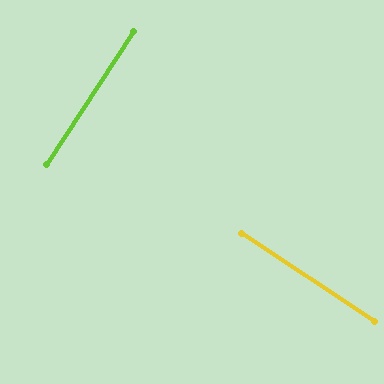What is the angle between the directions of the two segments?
Approximately 90 degrees.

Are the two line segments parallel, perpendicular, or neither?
Perpendicular — they meet at approximately 90°.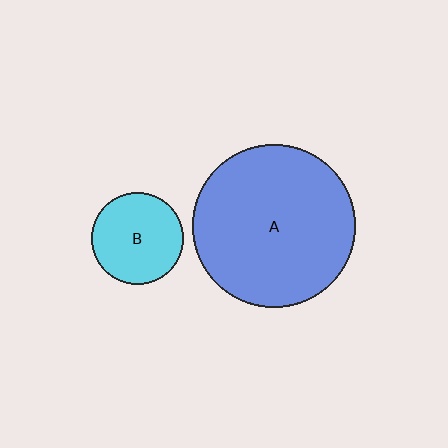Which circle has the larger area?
Circle A (blue).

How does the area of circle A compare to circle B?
Approximately 3.2 times.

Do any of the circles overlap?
No, none of the circles overlap.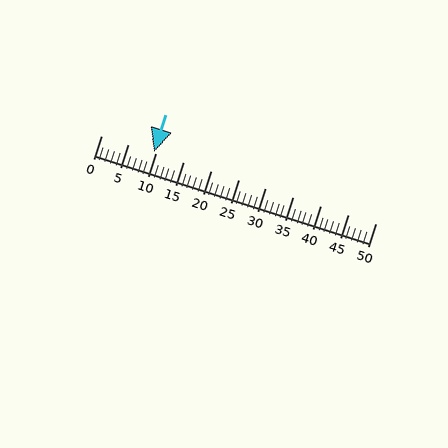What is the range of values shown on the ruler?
The ruler shows values from 0 to 50.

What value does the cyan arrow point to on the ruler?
The cyan arrow points to approximately 10.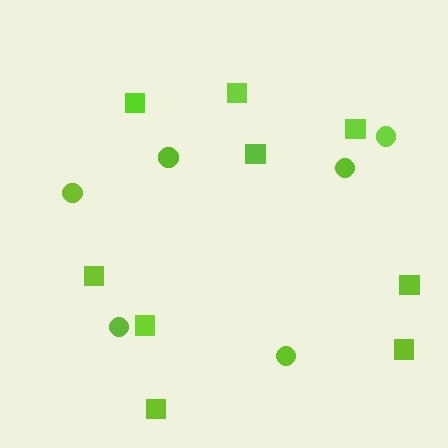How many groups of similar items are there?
There are 2 groups: one group of squares (9) and one group of circles (6).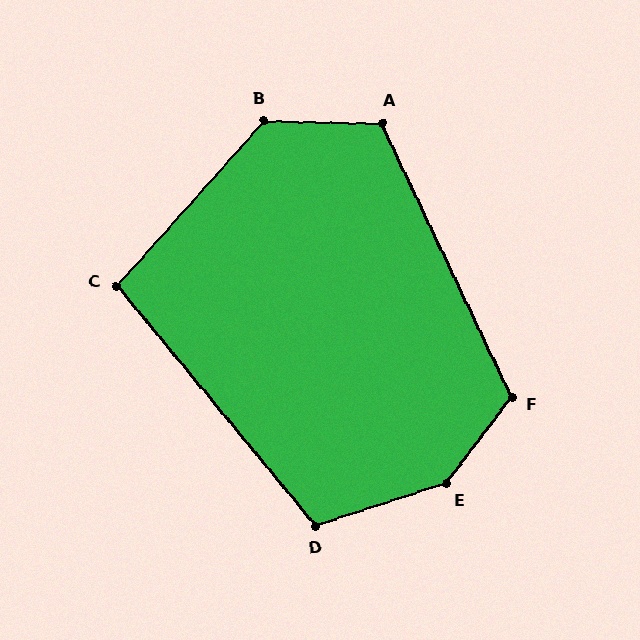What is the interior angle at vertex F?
Approximately 118 degrees (obtuse).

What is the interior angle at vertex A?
Approximately 116 degrees (obtuse).